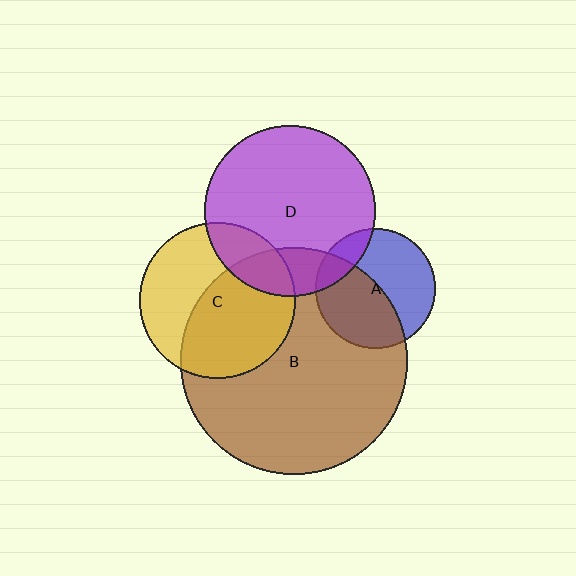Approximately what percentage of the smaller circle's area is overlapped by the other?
Approximately 15%.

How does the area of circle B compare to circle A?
Approximately 3.5 times.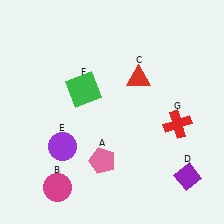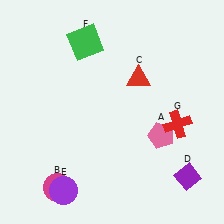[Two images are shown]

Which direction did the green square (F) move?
The green square (F) moved up.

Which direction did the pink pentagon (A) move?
The pink pentagon (A) moved right.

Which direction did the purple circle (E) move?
The purple circle (E) moved down.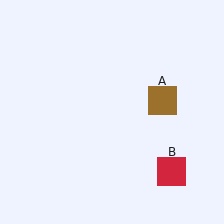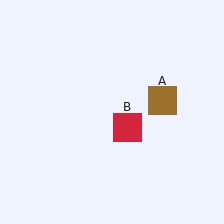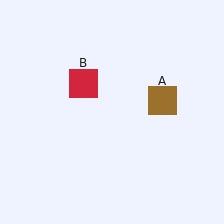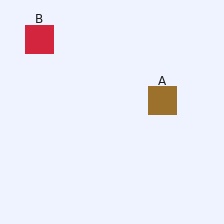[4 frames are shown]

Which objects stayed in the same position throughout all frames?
Brown square (object A) remained stationary.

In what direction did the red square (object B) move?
The red square (object B) moved up and to the left.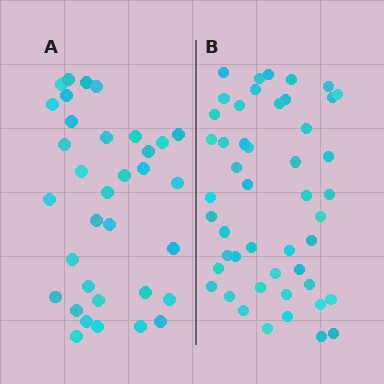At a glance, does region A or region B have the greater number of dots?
Region B (the right region) has more dots.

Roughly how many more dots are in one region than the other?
Region B has approximately 15 more dots than region A.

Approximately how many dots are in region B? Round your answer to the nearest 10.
About 50 dots. (The exact count is 48, which rounds to 50.)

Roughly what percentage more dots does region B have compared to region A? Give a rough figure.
About 40% more.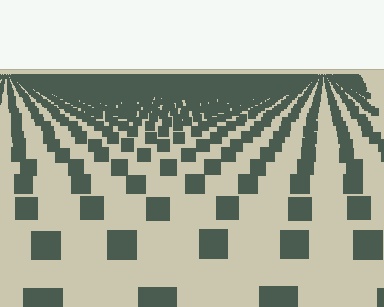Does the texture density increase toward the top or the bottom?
Density increases toward the top.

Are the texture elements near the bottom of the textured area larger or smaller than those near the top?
Larger. Near the bottom, elements are closer to the viewer and appear at a bigger on-screen size.